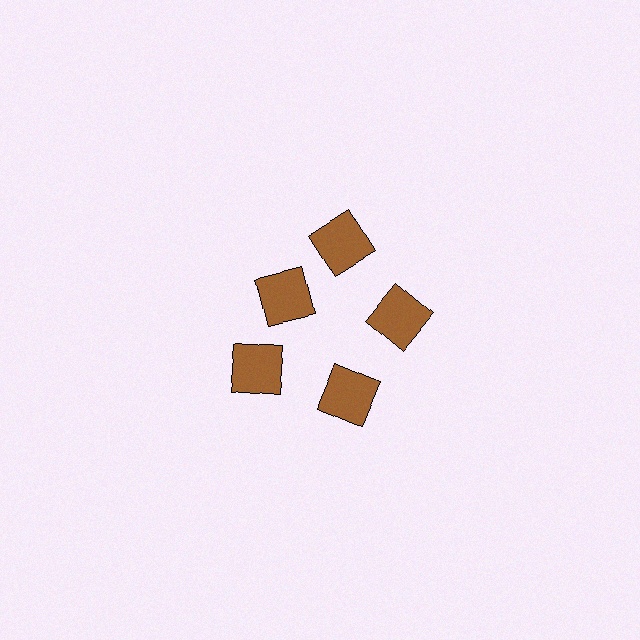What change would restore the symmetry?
The symmetry would be restored by moving it outward, back onto the ring so that all 5 squares sit at equal angles and equal distance from the center.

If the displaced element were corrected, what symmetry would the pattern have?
It would have 5-fold rotational symmetry — the pattern would map onto itself every 72 degrees.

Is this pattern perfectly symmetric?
No. The 5 brown squares are arranged in a ring, but one element near the 10 o'clock position is pulled inward toward the center, breaking the 5-fold rotational symmetry.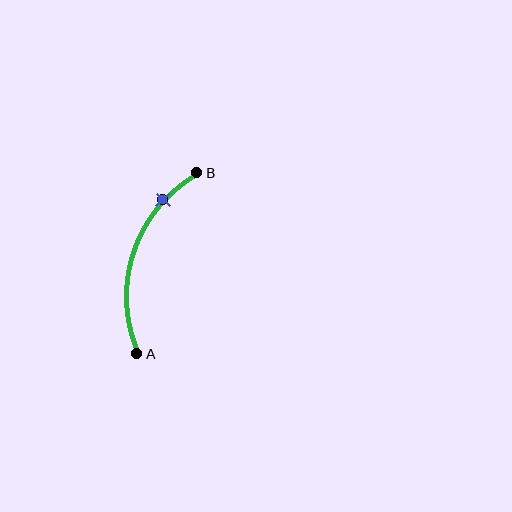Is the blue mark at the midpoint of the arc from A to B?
No. The blue mark lies on the arc but is closer to endpoint B. The arc midpoint would be at the point on the curve equidistant along the arc from both A and B.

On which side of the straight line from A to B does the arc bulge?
The arc bulges to the left of the straight line connecting A and B.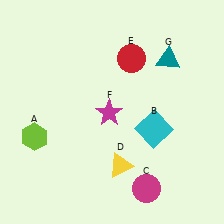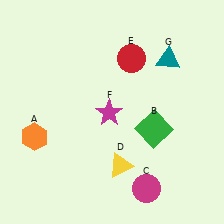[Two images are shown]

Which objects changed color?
A changed from lime to orange. B changed from cyan to green.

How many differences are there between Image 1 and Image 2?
There are 2 differences between the two images.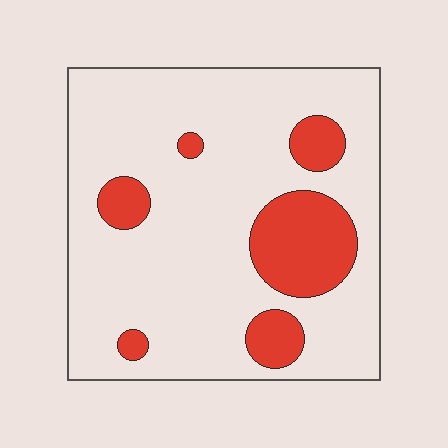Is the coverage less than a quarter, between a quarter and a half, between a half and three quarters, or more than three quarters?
Less than a quarter.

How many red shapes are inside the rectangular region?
6.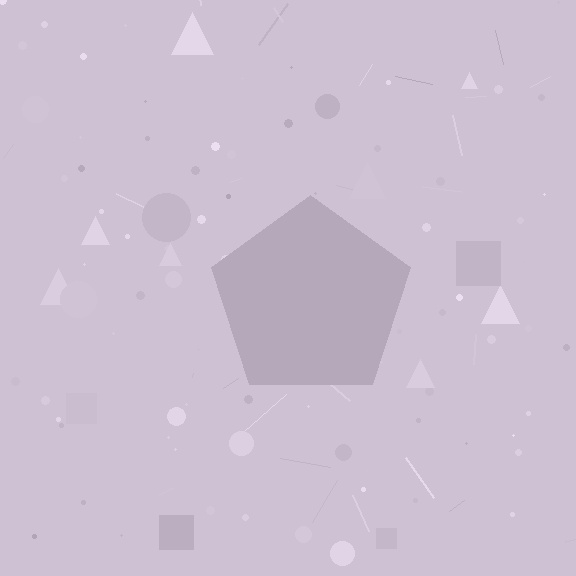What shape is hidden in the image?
A pentagon is hidden in the image.